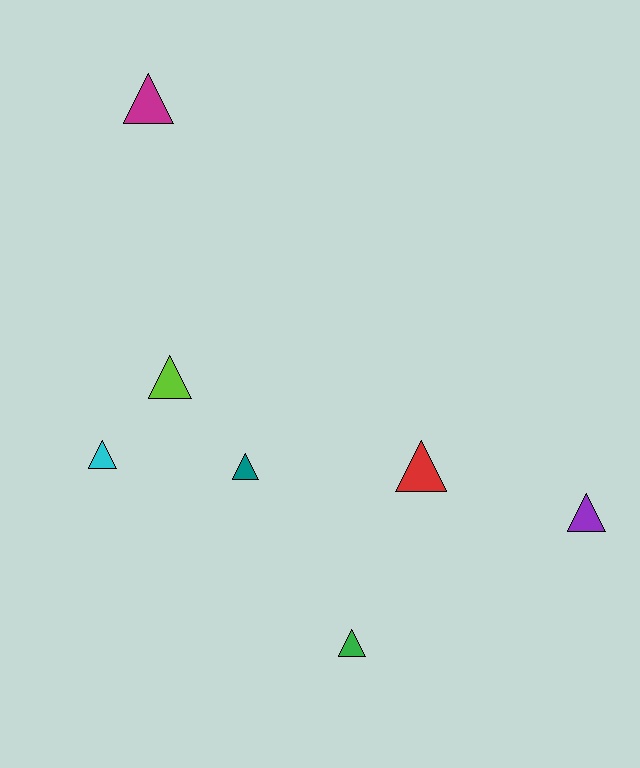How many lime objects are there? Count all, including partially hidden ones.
There is 1 lime object.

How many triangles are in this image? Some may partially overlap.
There are 7 triangles.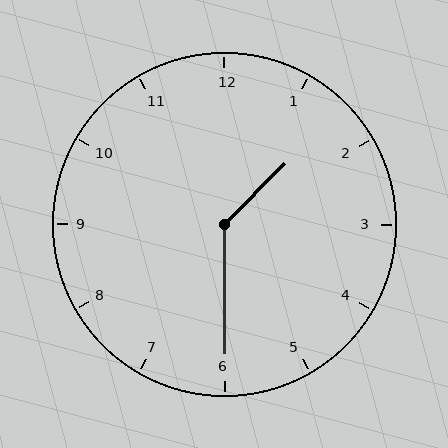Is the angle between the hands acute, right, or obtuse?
It is obtuse.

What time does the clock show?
1:30.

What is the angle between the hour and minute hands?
Approximately 135 degrees.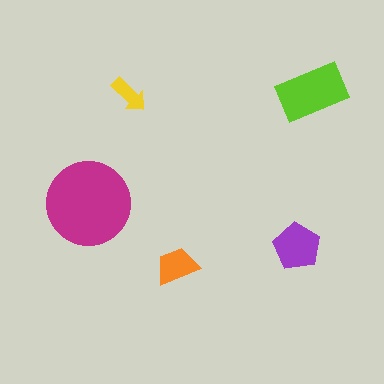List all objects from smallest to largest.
The yellow arrow, the orange trapezoid, the purple pentagon, the lime rectangle, the magenta circle.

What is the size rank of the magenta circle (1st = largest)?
1st.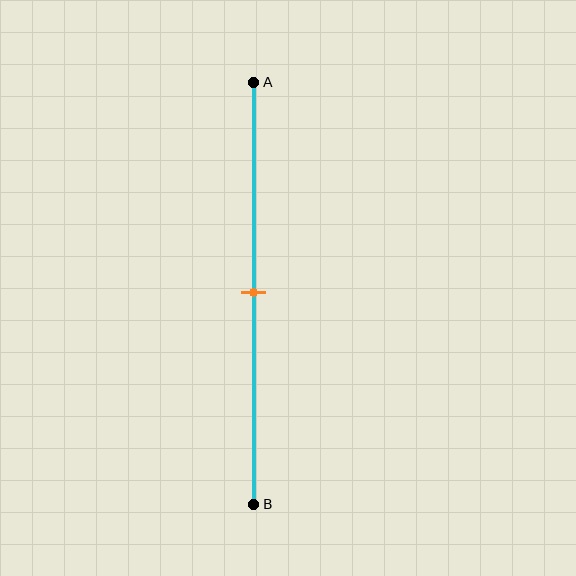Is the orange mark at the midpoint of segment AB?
Yes, the mark is approximately at the midpoint.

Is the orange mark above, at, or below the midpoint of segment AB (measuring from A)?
The orange mark is approximately at the midpoint of segment AB.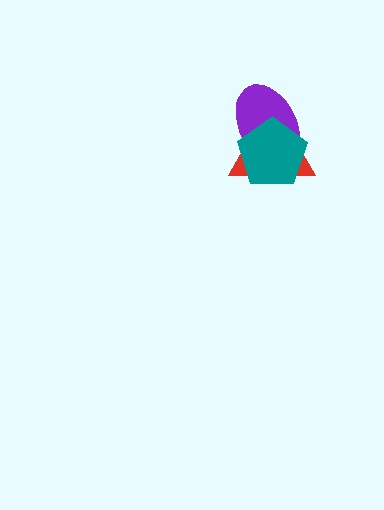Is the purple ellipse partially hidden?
Yes, it is partially covered by another shape.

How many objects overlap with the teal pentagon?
2 objects overlap with the teal pentagon.